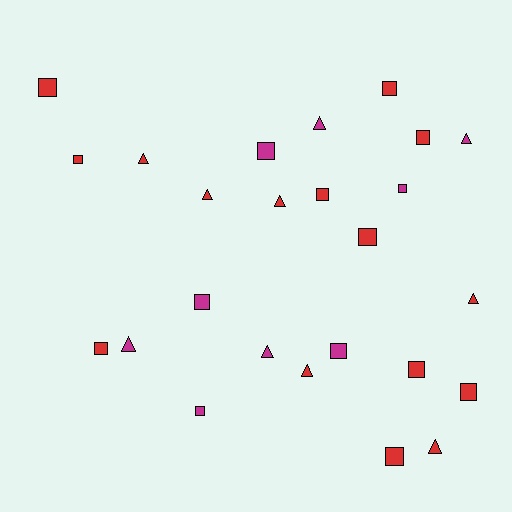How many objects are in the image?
There are 25 objects.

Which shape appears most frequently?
Square, with 15 objects.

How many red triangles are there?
There are 6 red triangles.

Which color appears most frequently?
Red, with 16 objects.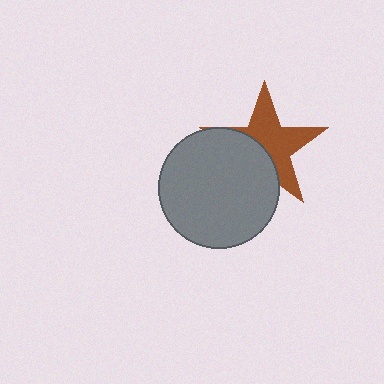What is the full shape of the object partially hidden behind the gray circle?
The partially hidden object is a brown star.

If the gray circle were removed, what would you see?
You would see the complete brown star.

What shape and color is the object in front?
The object in front is a gray circle.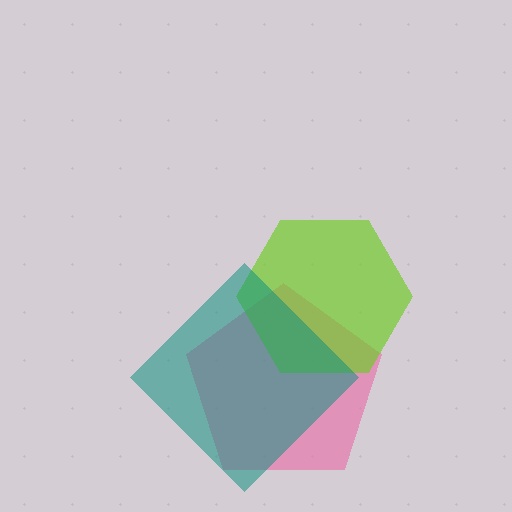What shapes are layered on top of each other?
The layered shapes are: a pink pentagon, a lime hexagon, a teal diamond.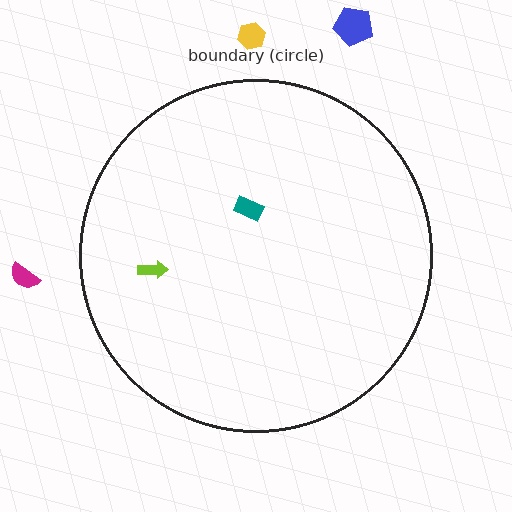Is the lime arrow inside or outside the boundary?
Inside.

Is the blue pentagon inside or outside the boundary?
Outside.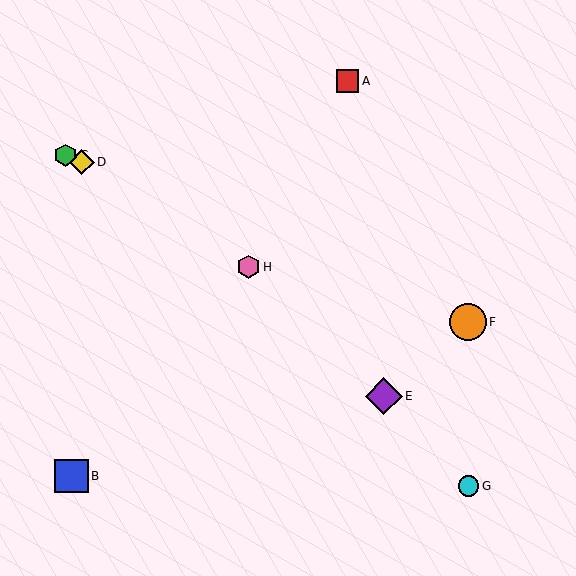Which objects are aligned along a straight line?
Objects C, D, F are aligned along a straight line.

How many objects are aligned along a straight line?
3 objects (C, D, F) are aligned along a straight line.